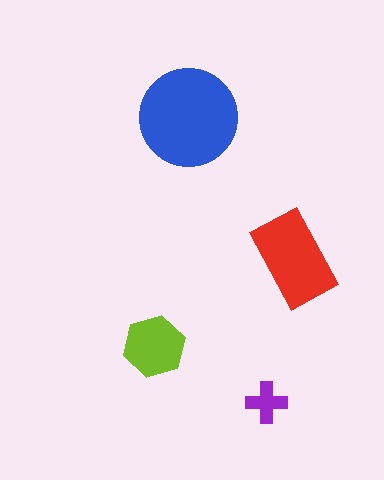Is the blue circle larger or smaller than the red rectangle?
Larger.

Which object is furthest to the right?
The red rectangle is rightmost.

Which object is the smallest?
The purple cross.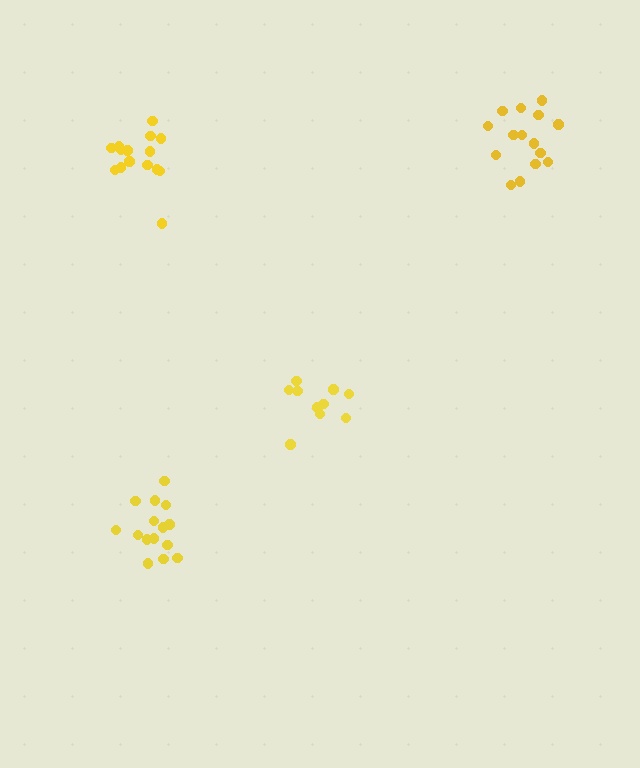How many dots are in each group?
Group 1: 15 dots, Group 2: 15 dots, Group 3: 10 dots, Group 4: 15 dots (55 total).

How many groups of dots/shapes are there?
There are 4 groups.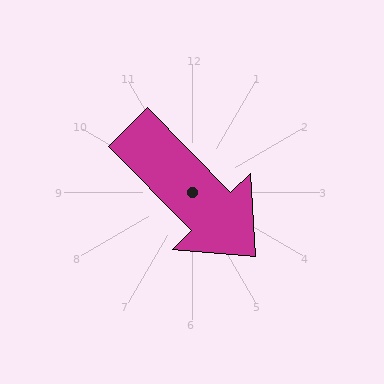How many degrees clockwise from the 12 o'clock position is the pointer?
Approximately 135 degrees.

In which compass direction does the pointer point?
Southeast.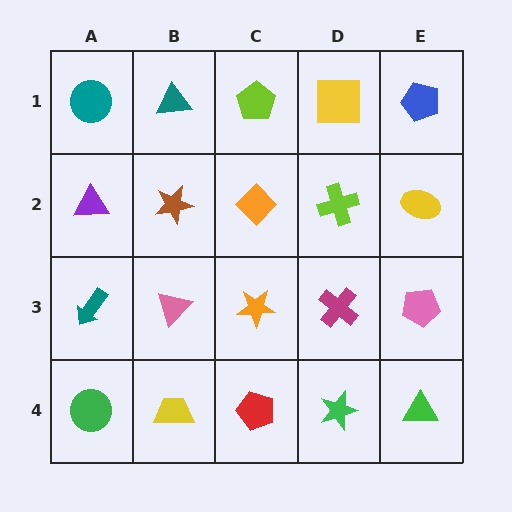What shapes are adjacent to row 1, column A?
A purple triangle (row 2, column A), a teal triangle (row 1, column B).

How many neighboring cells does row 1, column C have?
3.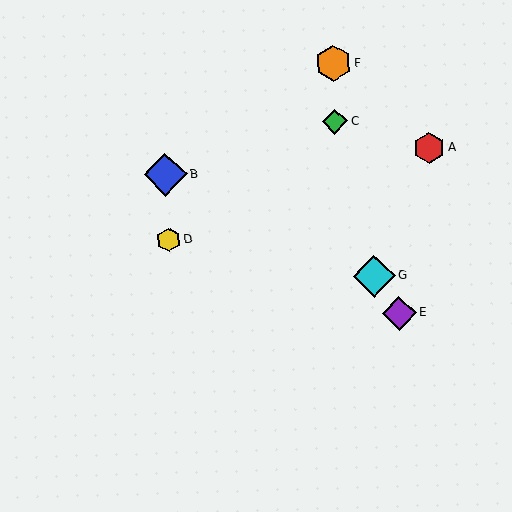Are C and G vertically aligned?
No, C is at x≈335 and G is at x≈374.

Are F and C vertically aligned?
Yes, both are at x≈333.